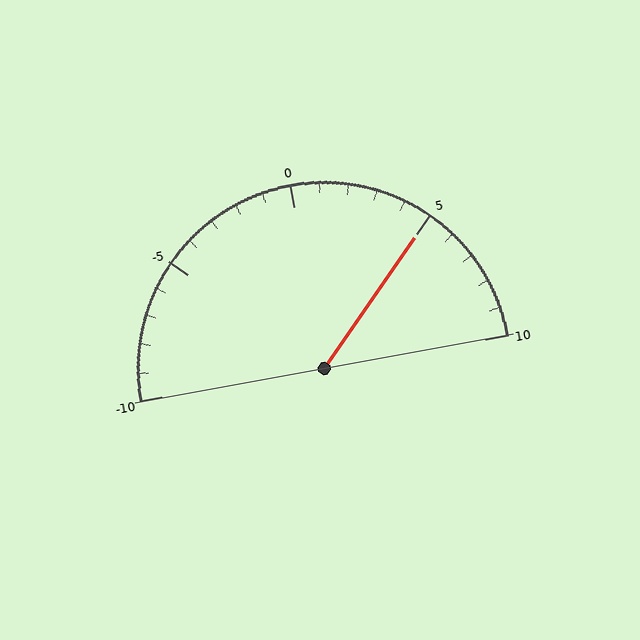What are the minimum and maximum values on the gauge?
The gauge ranges from -10 to 10.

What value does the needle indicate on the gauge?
The needle indicates approximately 5.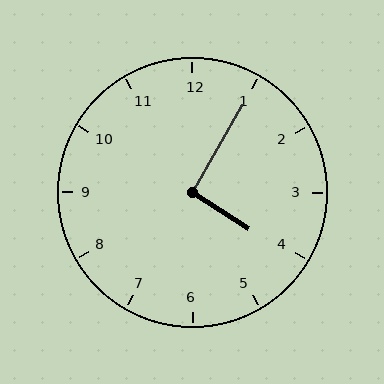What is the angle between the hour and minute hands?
Approximately 92 degrees.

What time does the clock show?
4:05.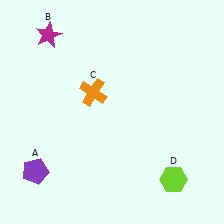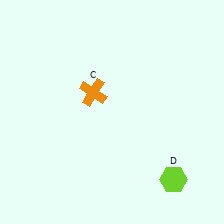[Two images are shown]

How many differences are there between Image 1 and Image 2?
There are 2 differences between the two images.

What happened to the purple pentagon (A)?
The purple pentagon (A) was removed in Image 2. It was in the bottom-left area of Image 1.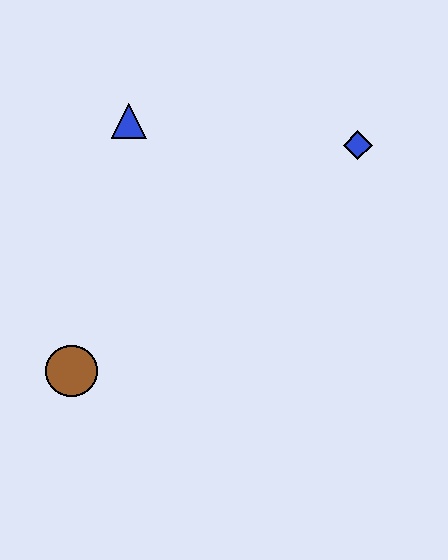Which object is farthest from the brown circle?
The blue diamond is farthest from the brown circle.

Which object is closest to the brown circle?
The blue triangle is closest to the brown circle.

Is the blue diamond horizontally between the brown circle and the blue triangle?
No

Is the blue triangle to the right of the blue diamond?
No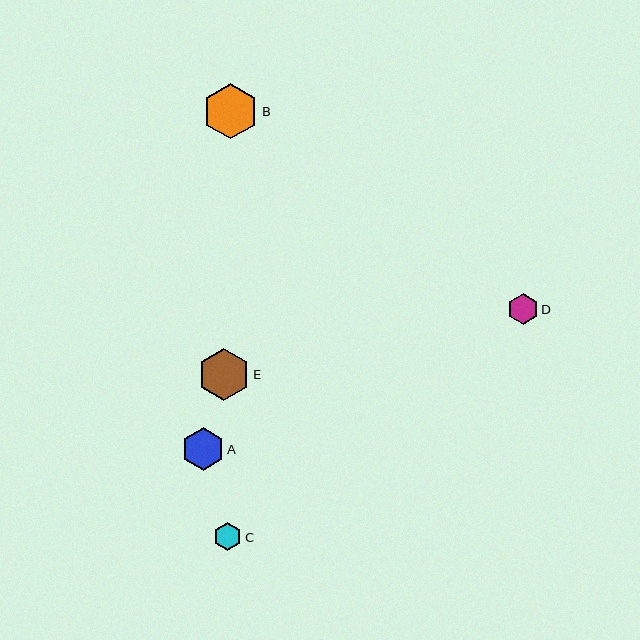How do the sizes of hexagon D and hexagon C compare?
Hexagon D and hexagon C are approximately the same size.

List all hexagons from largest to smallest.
From largest to smallest: B, E, A, D, C.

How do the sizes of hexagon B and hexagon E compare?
Hexagon B and hexagon E are approximately the same size.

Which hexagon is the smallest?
Hexagon C is the smallest with a size of approximately 28 pixels.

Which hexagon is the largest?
Hexagon B is the largest with a size of approximately 56 pixels.